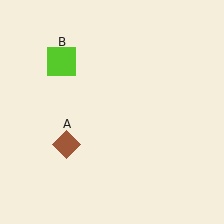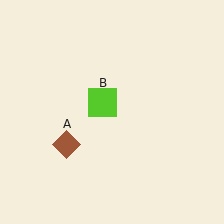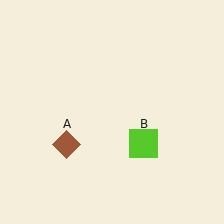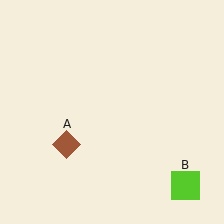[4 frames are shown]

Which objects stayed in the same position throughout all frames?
Brown diamond (object A) remained stationary.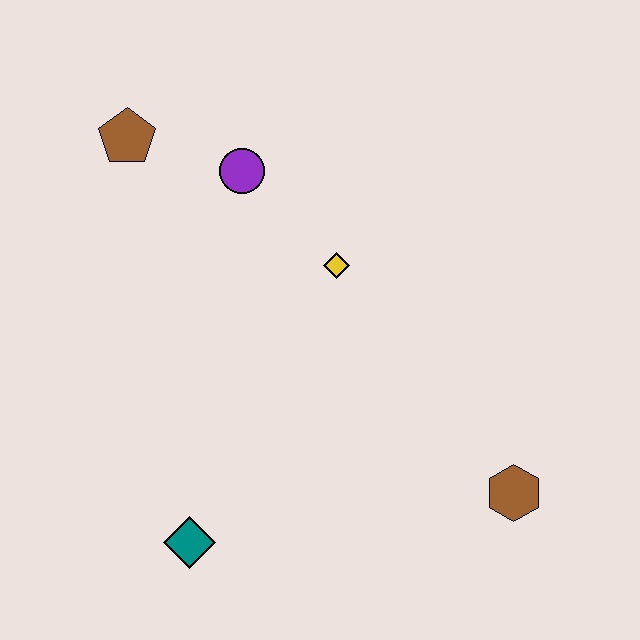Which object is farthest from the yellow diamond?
The teal diamond is farthest from the yellow diamond.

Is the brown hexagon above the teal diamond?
Yes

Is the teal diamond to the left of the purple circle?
Yes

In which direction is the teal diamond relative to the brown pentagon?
The teal diamond is below the brown pentagon.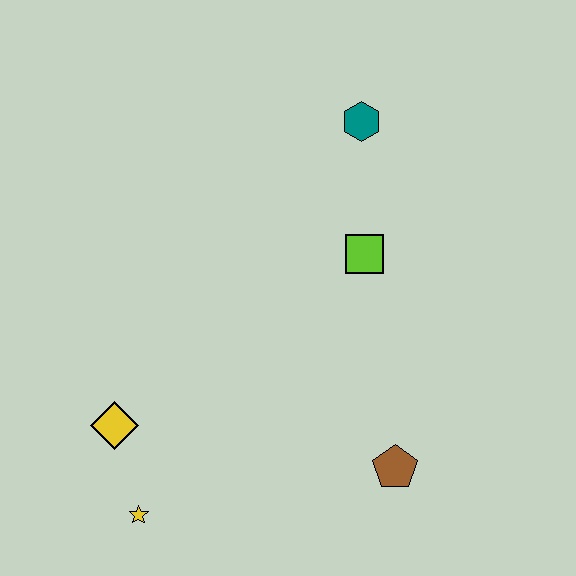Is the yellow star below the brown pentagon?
Yes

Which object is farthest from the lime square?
The yellow star is farthest from the lime square.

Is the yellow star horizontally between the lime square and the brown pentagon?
No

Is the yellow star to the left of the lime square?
Yes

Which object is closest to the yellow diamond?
The yellow star is closest to the yellow diamond.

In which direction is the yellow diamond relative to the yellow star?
The yellow diamond is above the yellow star.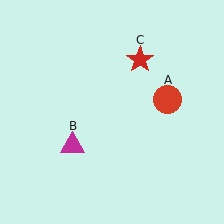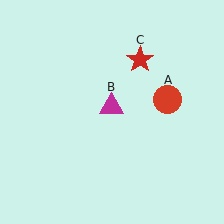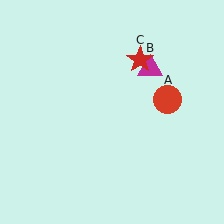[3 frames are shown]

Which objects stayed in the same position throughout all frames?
Red circle (object A) and red star (object C) remained stationary.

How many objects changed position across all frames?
1 object changed position: magenta triangle (object B).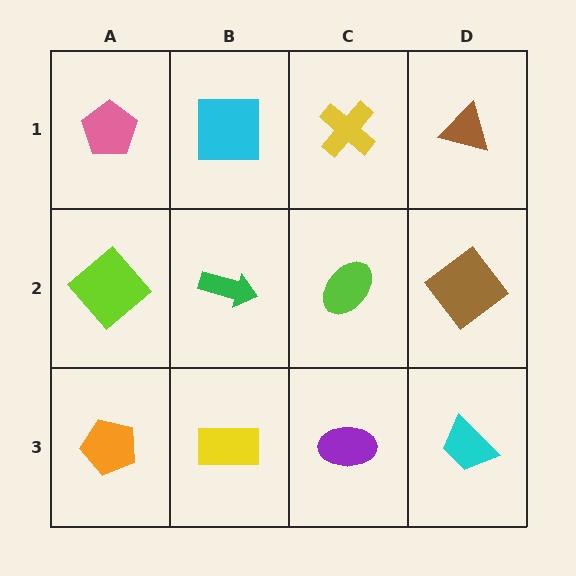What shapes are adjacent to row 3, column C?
A lime ellipse (row 2, column C), a yellow rectangle (row 3, column B), a cyan trapezoid (row 3, column D).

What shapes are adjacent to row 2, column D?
A brown triangle (row 1, column D), a cyan trapezoid (row 3, column D), a lime ellipse (row 2, column C).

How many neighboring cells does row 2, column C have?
4.